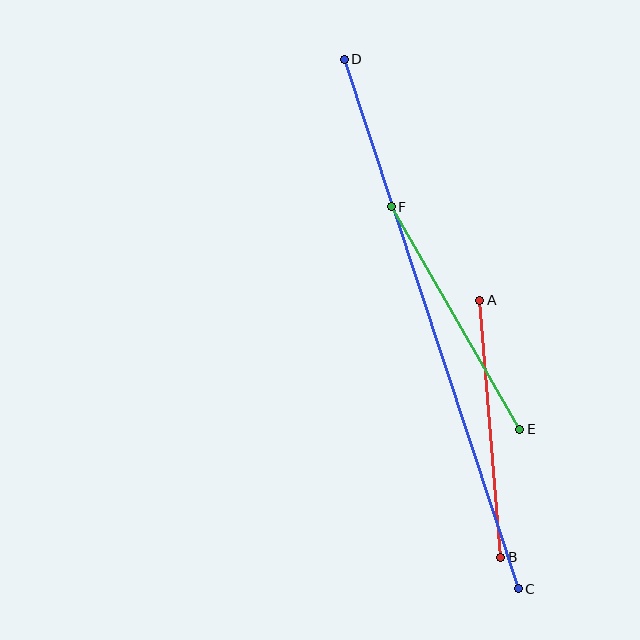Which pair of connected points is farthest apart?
Points C and D are farthest apart.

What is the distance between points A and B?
The distance is approximately 258 pixels.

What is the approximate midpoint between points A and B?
The midpoint is at approximately (490, 429) pixels.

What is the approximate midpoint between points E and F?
The midpoint is at approximately (456, 318) pixels.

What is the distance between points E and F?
The distance is approximately 257 pixels.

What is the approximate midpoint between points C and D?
The midpoint is at approximately (431, 324) pixels.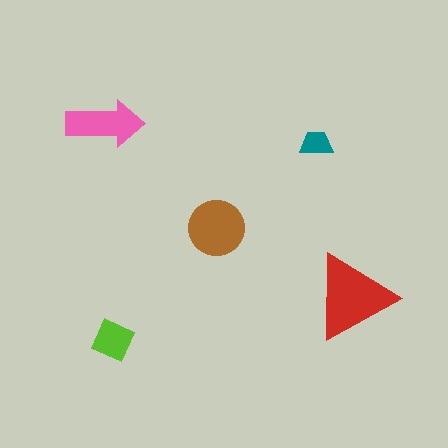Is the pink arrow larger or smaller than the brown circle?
Smaller.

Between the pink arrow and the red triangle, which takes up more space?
The red triangle.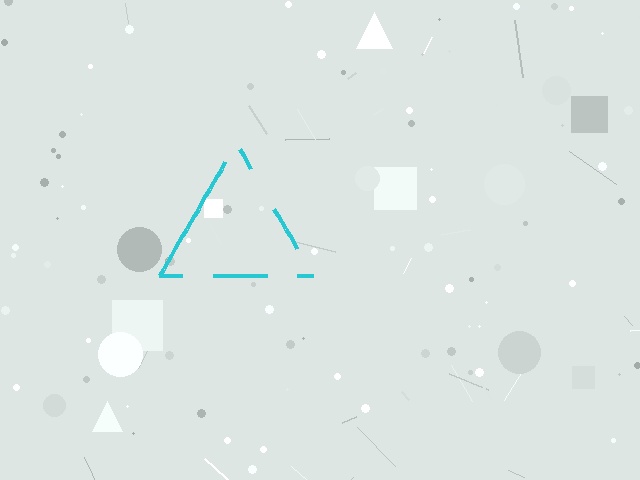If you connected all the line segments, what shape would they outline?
They would outline a triangle.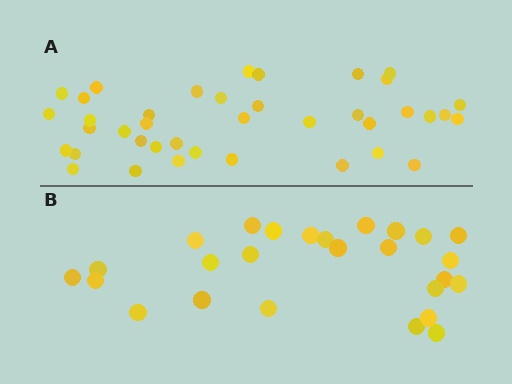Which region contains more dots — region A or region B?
Region A (the top region) has more dots.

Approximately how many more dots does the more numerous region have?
Region A has approximately 15 more dots than region B.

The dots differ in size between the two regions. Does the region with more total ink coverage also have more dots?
No. Region B has more total ink coverage because its dots are larger, but region A actually contains more individual dots. Total area can be misleading — the number of items is what matters here.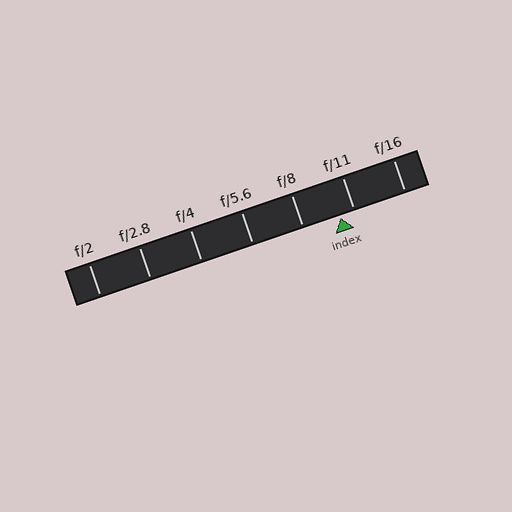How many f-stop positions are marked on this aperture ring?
There are 7 f-stop positions marked.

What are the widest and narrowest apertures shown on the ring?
The widest aperture shown is f/2 and the narrowest is f/16.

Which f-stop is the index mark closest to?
The index mark is closest to f/11.